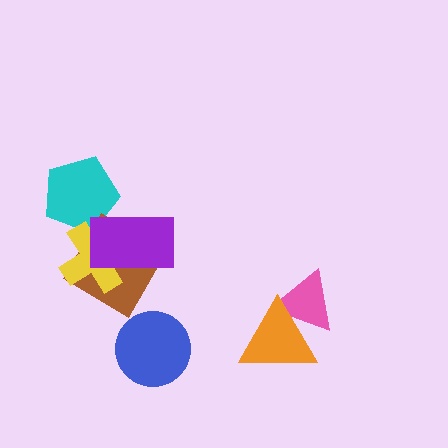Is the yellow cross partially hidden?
Yes, it is partially covered by another shape.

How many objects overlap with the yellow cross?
3 objects overlap with the yellow cross.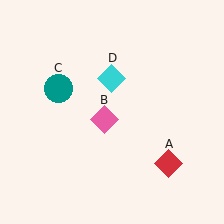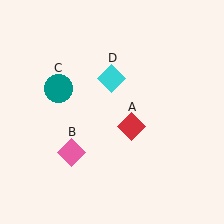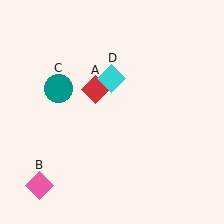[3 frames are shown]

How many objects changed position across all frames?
2 objects changed position: red diamond (object A), pink diamond (object B).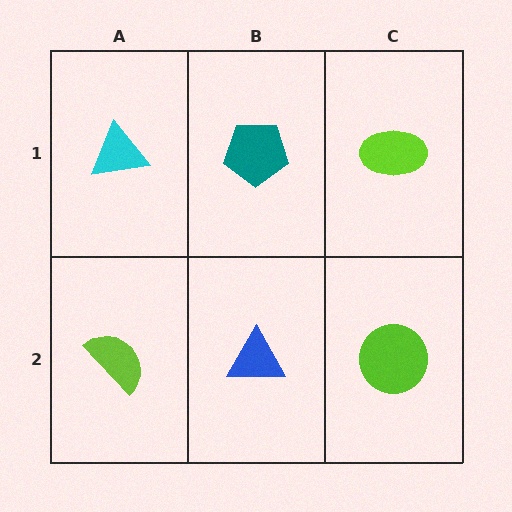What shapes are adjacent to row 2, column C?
A lime ellipse (row 1, column C), a blue triangle (row 2, column B).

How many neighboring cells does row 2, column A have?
2.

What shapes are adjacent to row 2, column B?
A teal pentagon (row 1, column B), a lime semicircle (row 2, column A), a lime circle (row 2, column C).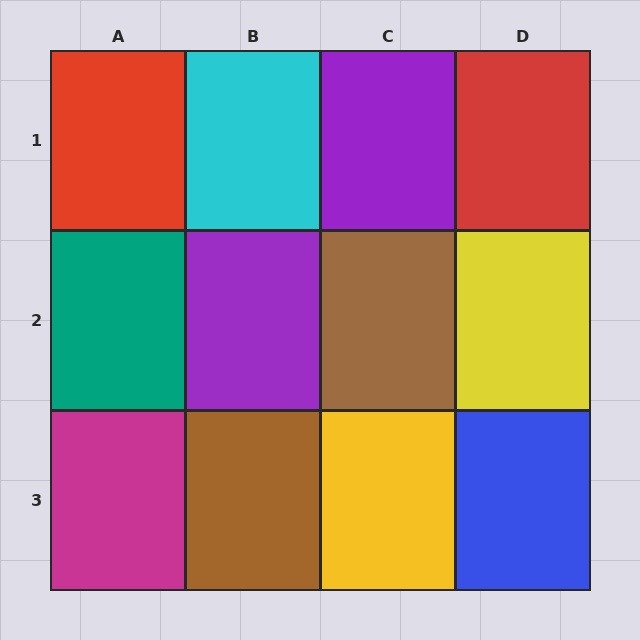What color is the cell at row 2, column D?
Yellow.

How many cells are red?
2 cells are red.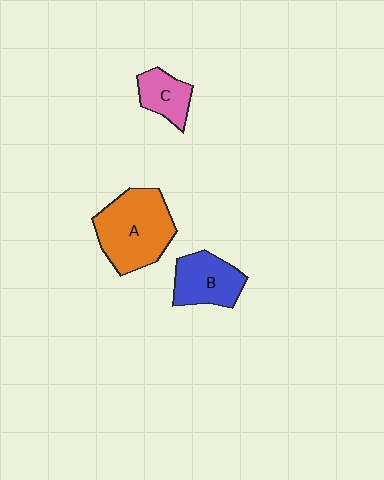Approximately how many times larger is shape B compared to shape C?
Approximately 1.4 times.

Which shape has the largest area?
Shape A (orange).